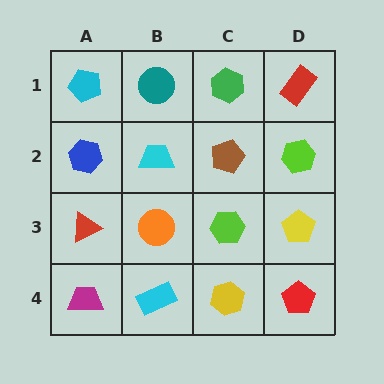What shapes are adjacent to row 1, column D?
A lime hexagon (row 2, column D), a green hexagon (row 1, column C).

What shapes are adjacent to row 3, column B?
A cyan trapezoid (row 2, column B), a cyan rectangle (row 4, column B), a red triangle (row 3, column A), a lime hexagon (row 3, column C).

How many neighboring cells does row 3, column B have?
4.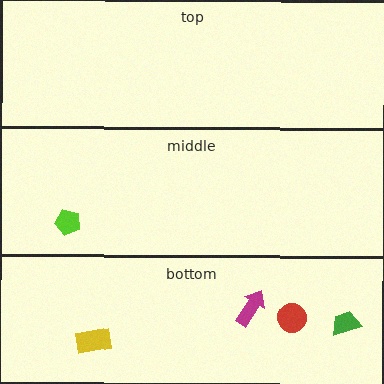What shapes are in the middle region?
The lime pentagon.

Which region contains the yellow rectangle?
The bottom region.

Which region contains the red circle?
The bottom region.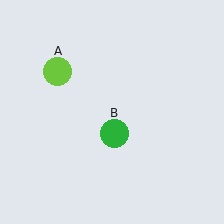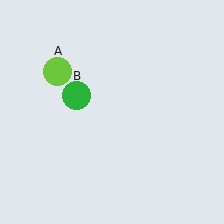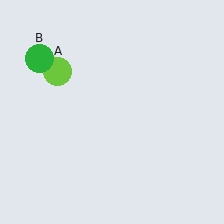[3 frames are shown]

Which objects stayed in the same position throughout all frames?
Lime circle (object A) remained stationary.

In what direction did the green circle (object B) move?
The green circle (object B) moved up and to the left.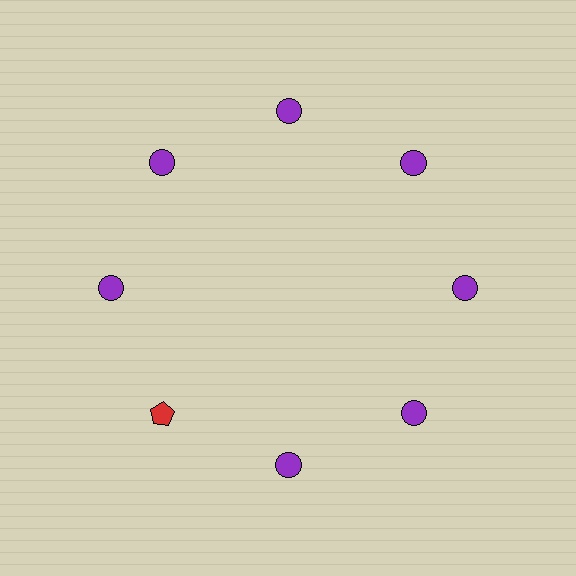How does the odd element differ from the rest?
It differs in both color (red instead of purple) and shape (pentagon instead of circle).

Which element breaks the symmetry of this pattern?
The red pentagon at roughly the 8 o'clock position breaks the symmetry. All other shapes are purple circles.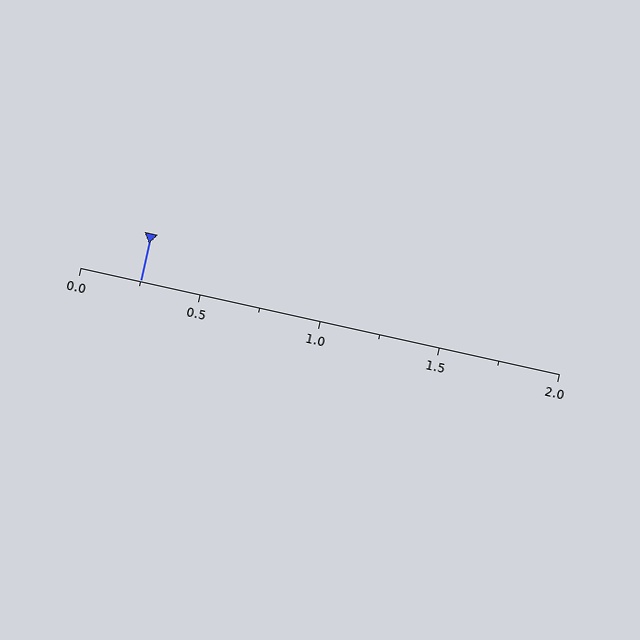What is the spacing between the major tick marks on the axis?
The major ticks are spaced 0.5 apart.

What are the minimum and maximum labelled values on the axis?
The axis runs from 0.0 to 2.0.